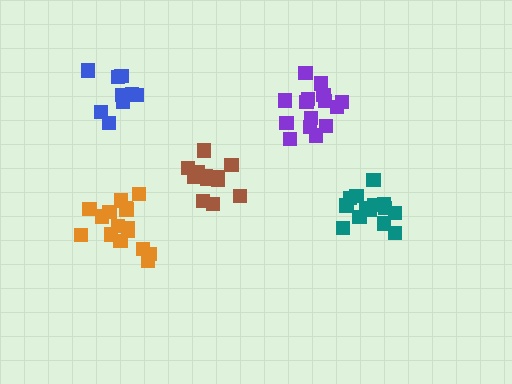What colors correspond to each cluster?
The clusters are colored: teal, orange, brown, purple, blue.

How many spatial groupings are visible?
There are 5 spatial groupings.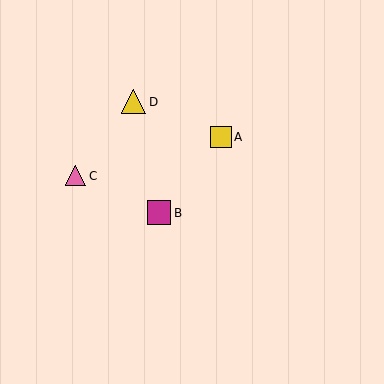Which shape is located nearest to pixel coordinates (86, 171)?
The pink triangle (labeled C) at (75, 176) is nearest to that location.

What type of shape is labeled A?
Shape A is a yellow square.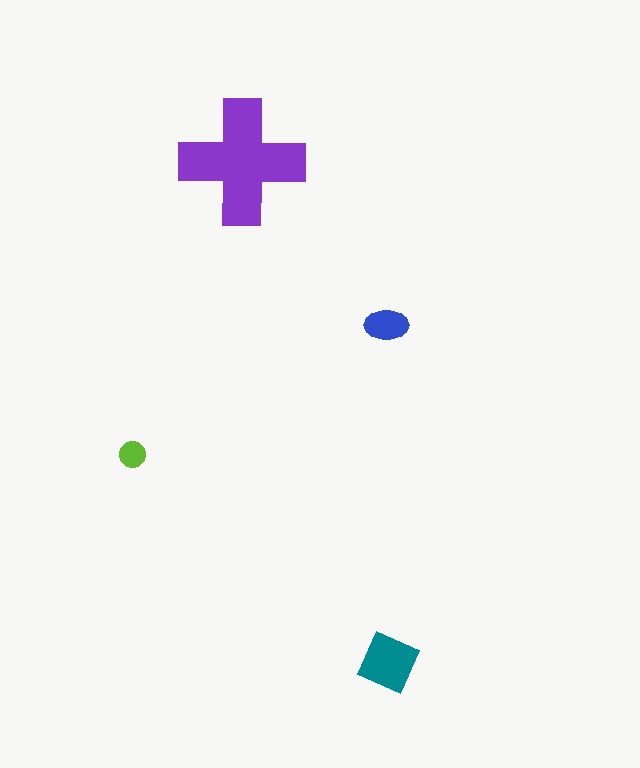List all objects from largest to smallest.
The purple cross, the teal diamond, the blue ellipse, the lime circle.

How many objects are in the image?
There are 4 objects in the image.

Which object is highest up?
The purple cross is topmost.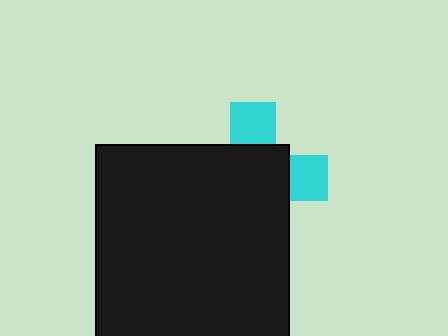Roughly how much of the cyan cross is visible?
A small part of it is visible (roughly 31%).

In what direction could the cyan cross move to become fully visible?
The cyan cross could move toward the upper-right. That would shift it out from behind the black square entirely.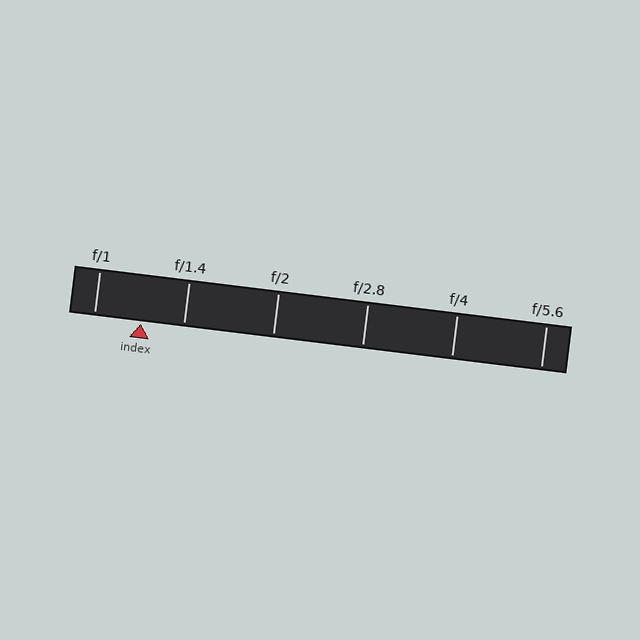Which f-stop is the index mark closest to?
The index mark is closest to f/1.4.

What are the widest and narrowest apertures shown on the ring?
The widest aperture shown is f/1 and the narrowest is f/5.6.